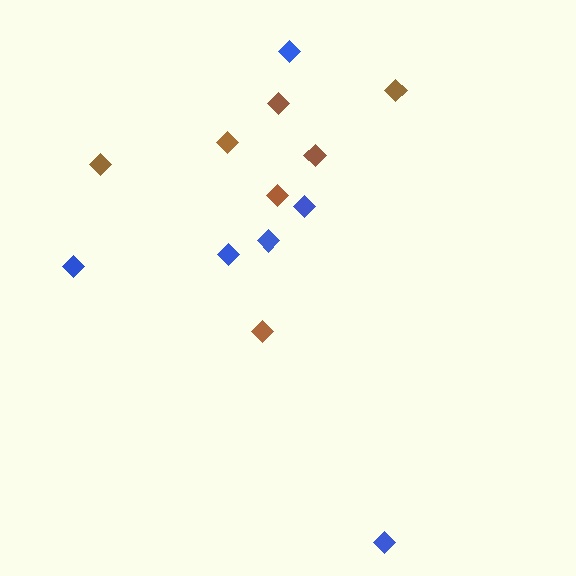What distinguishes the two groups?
There are 2 groups: one group of brown diamonds (7) and one group of blue diamonds (6).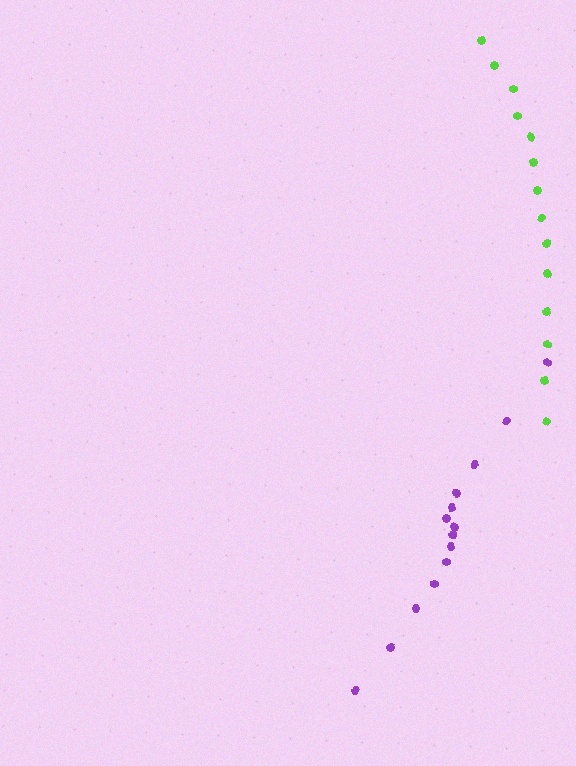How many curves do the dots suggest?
There are 2 distinct paths.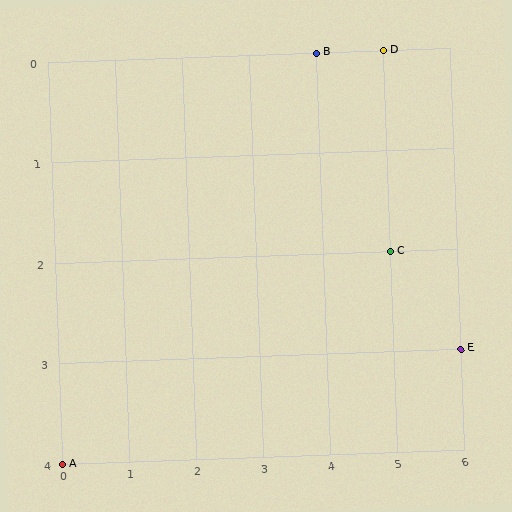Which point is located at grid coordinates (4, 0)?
Point B is at (4, 0).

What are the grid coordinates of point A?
Point A is at grid coordinates (0, 4).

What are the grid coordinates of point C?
Point C is at grid coordinates (5, 2).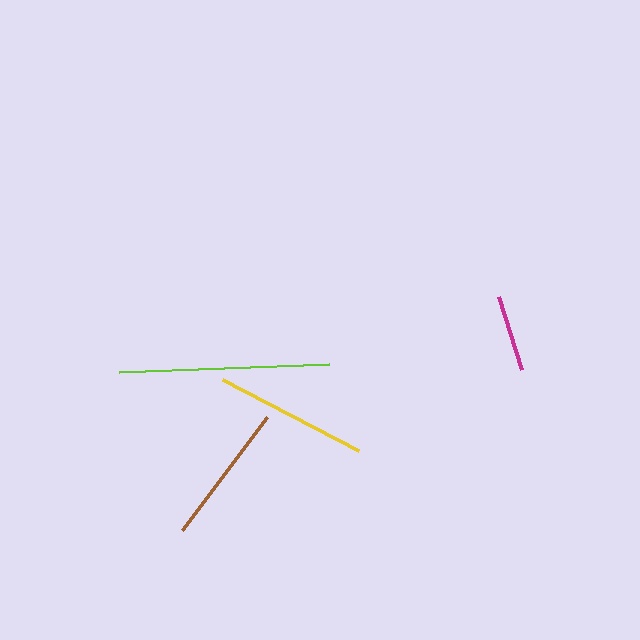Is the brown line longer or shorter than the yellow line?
The yellow line is longer than the brown line.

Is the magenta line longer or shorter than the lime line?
The lime line is longer than the magenta line.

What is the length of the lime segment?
The lime segment is approximately 211 pixels long.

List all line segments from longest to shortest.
From longest to shortest: lime, yellow, brown, magenta.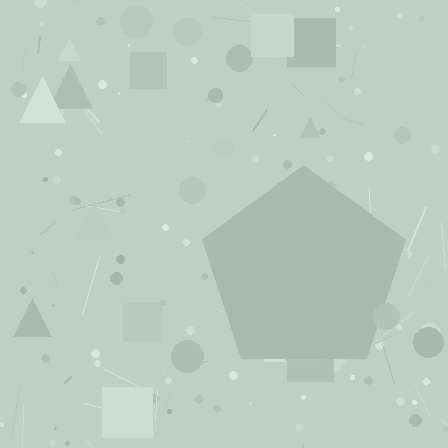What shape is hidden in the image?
A pentagon is hidden in the image.